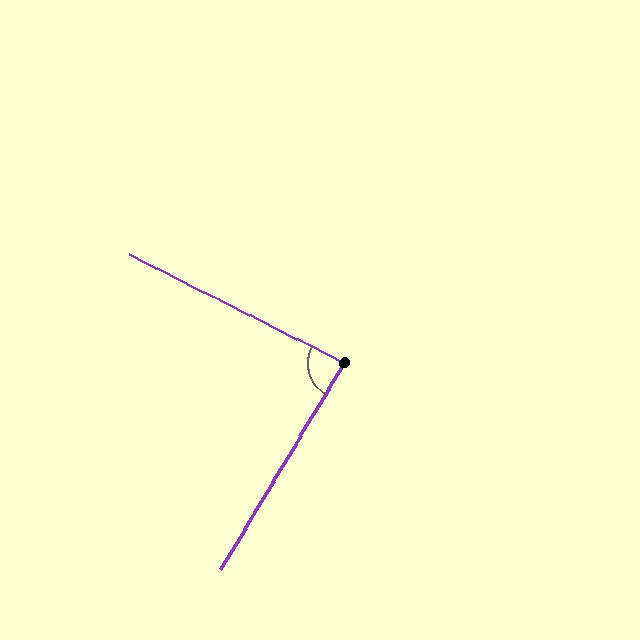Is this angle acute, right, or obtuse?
It is approximately a right angle.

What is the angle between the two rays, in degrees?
Approximately 86 degrees.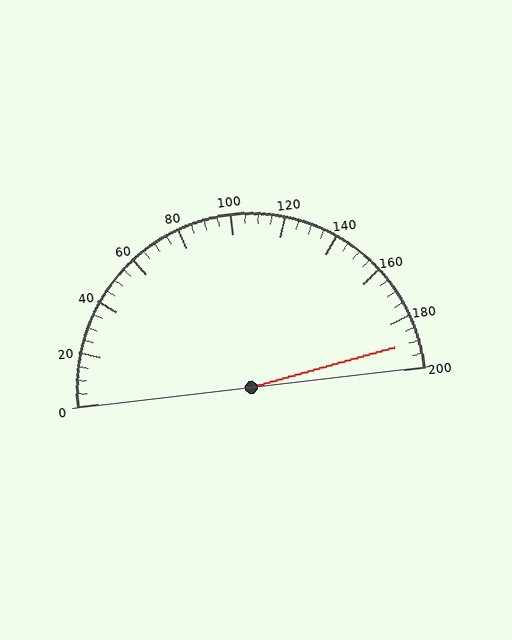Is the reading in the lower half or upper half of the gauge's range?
The reading is in the upper half of the range (0 to 200).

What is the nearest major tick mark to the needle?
The nearest major tick mark is 200.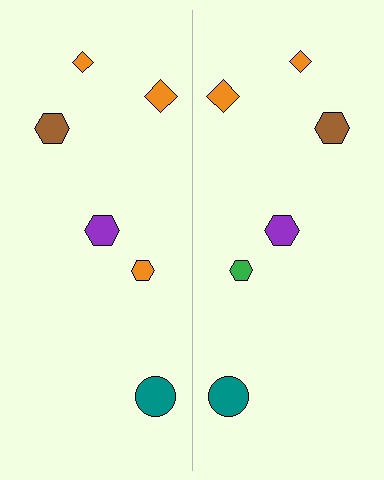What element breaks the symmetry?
The green hexagon on the right side breaks the symmetry — its mirror counterpart is orange.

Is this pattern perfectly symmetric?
No, the pattern is not perfectly symmetric. The green hexagon on the right side breaks the symmetry — its mirror counterpart is orange.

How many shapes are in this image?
There are 12 shapes in this image.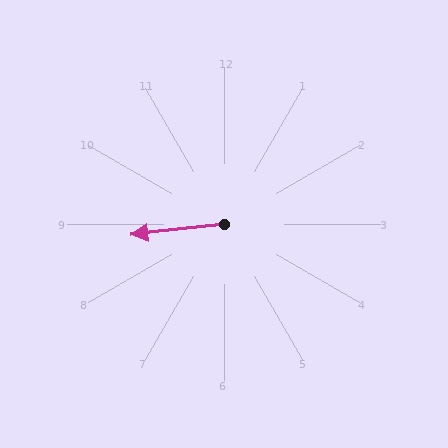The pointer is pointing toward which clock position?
Roughly 9 o'clock.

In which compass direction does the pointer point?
West.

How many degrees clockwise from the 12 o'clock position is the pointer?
Approximately 264 degrees.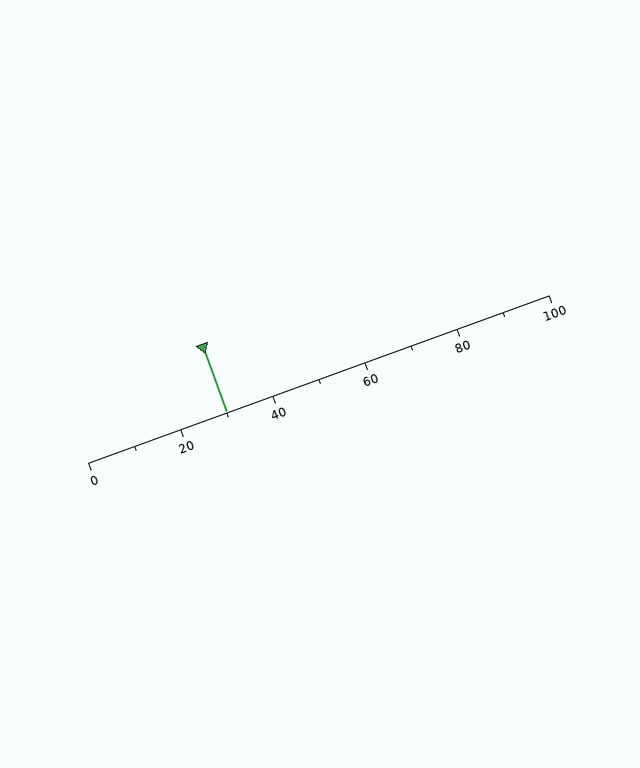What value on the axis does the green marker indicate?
The marker indicates approximately 30.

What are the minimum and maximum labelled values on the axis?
The axis runs from 0 to 100.